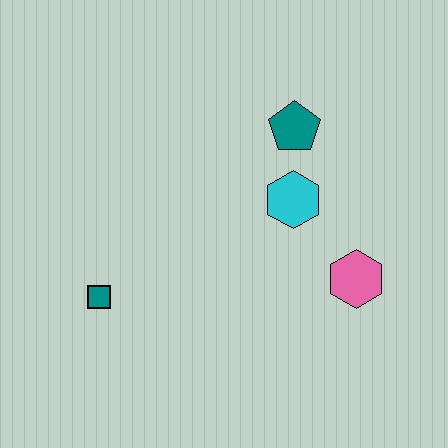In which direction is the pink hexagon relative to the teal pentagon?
The pink hexagon is below the teal pentagon.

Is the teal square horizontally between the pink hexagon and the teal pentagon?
No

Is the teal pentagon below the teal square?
No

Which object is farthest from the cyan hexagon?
The teal square is farthest from the cyan hexagon.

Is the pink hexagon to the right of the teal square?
Yes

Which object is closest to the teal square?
The cyan hexagon is closest to the teal square.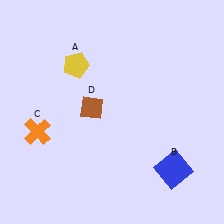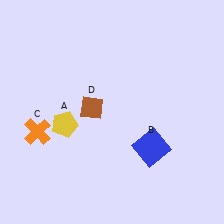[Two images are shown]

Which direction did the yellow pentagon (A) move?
The yellow pentagon (A) moved down.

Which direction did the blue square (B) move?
The blue square (B) moved left.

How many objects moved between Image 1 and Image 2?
2 objects moved between the two images.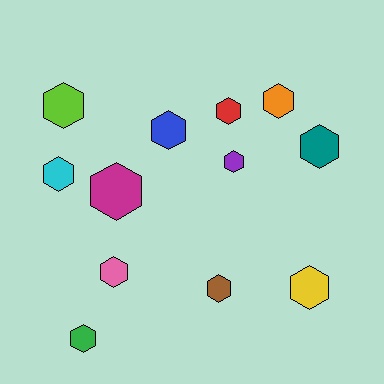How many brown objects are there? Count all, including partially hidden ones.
There is 1 brown object.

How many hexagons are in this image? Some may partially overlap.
There are 12 hexagons.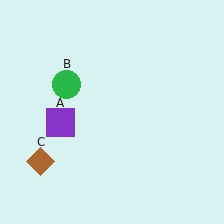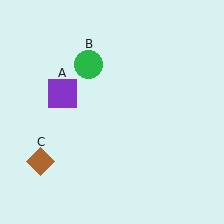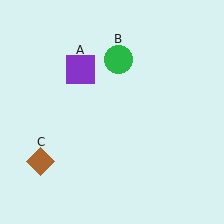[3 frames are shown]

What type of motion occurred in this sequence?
The purple square (object A), green circle (object B) rotated clockwise around the center of the scene.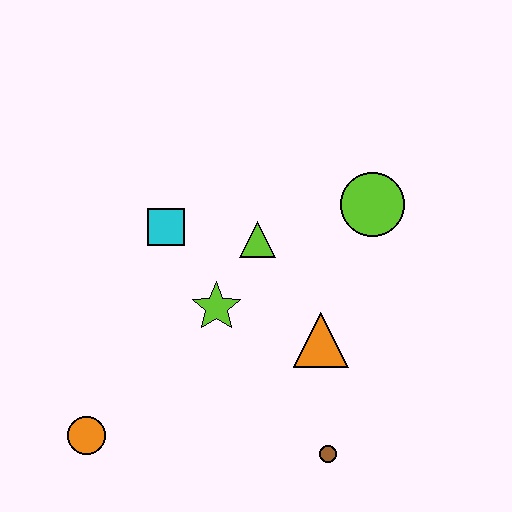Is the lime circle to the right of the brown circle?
Yes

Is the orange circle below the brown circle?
No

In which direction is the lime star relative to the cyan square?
The lime star is below the cyan square.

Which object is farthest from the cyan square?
The brown circle is farthest from the cyan square.